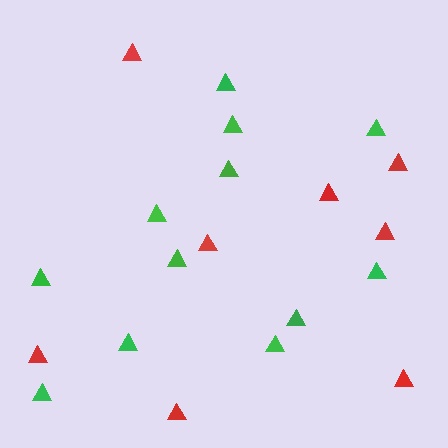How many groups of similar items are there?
There are 2 groups: one group of green triangles (12) and one group of red triangles (8).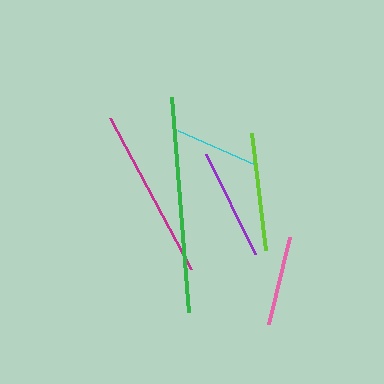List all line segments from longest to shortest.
From longest to shortest: green, magenta, lime, purple, pink, cyan.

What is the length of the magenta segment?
The magenta segment is approximately 171 pixels long.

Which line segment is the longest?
The green line is the longest at approximately 216 pixels.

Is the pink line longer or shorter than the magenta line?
The magenta line is longer than the pink line.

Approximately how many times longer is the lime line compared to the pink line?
The lime line is approximately 1.3 times the length of the pink line.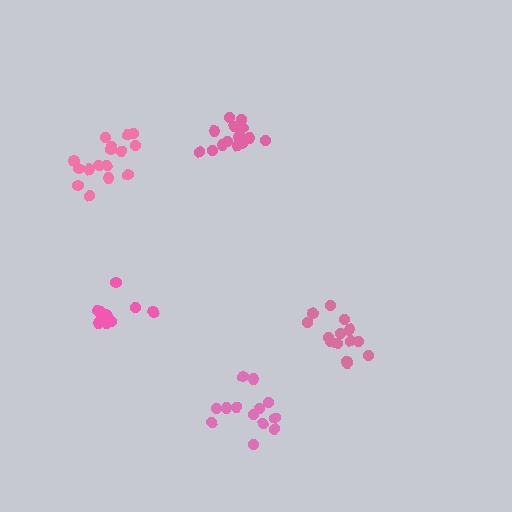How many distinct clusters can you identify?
There are 5 distinct clusters.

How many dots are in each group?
Group 1: 10 dots, Group 2: 14 dots, Group 3: 15 dots, Group 4: 16 dots, Group 5: 13 dots (68 total).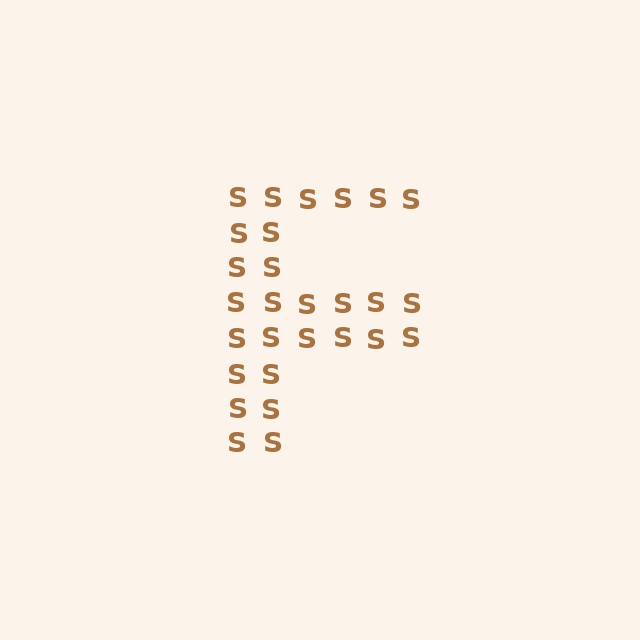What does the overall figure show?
The overall figure shows the letter F.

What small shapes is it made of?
It is made of small letter S's.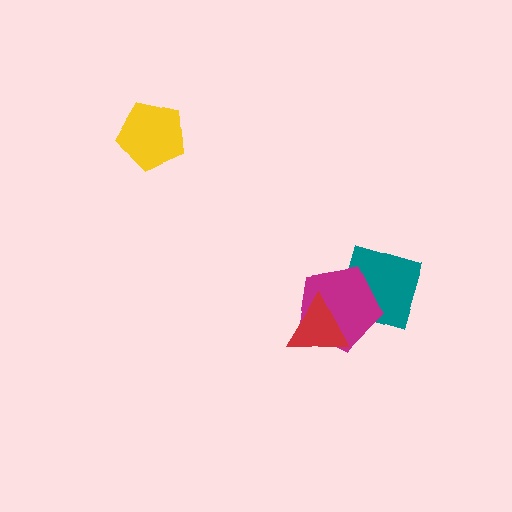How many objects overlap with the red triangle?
1 object overlaps with the red triangle.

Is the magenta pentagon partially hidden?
Yes, it is partially covered by another shape.